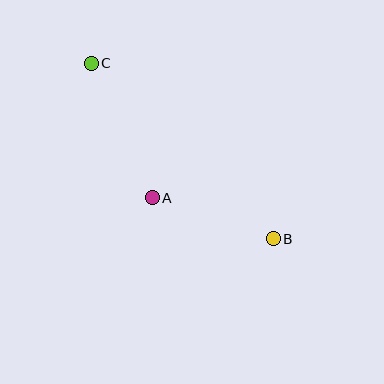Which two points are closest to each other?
Points A and B are closest to each other.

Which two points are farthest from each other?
Points B and C are farthest from each other.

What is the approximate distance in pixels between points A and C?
The distance between A and C is approximately 148 pixels.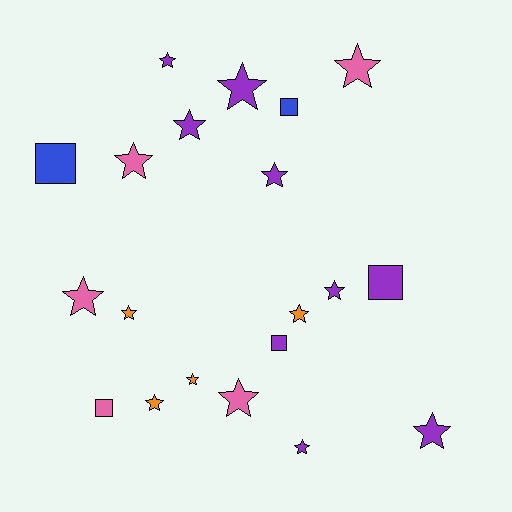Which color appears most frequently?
Purple, with 9 objects.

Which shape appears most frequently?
Star, with 15 objects.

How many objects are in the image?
There are 20 objects.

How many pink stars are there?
There are 4 pink stars.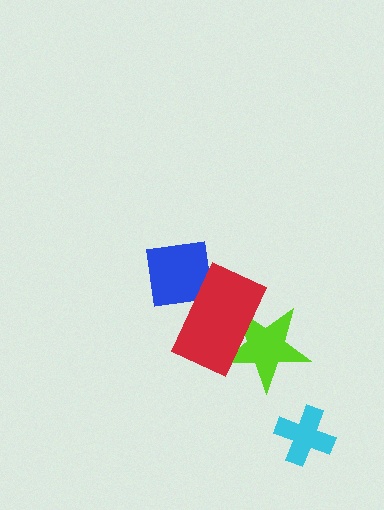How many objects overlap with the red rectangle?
2 objects overlap with the red rectangle.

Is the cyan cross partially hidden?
No, no other shape covers it.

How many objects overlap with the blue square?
1 object overlaps with the blue square.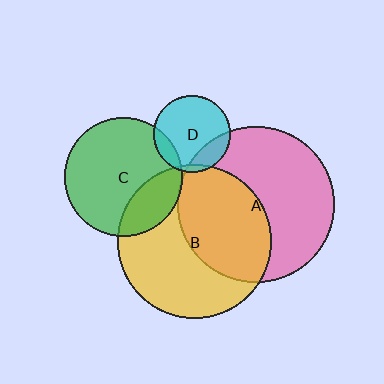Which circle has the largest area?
Circle A (pink).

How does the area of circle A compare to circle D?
Approximately 4.1 times.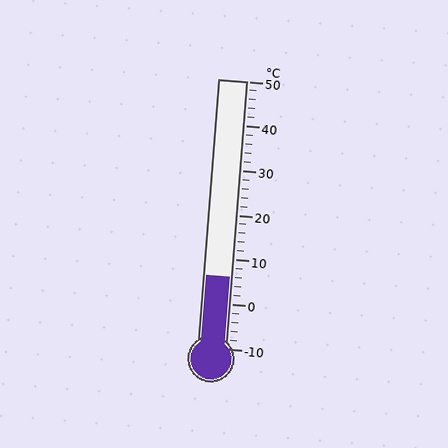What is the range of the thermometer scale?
The thermometer scale ranges from -10°C to 50°C.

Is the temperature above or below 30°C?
The temperature is below 30°C.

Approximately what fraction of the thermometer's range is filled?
The thermometer is filled to approximately 25% of its range.